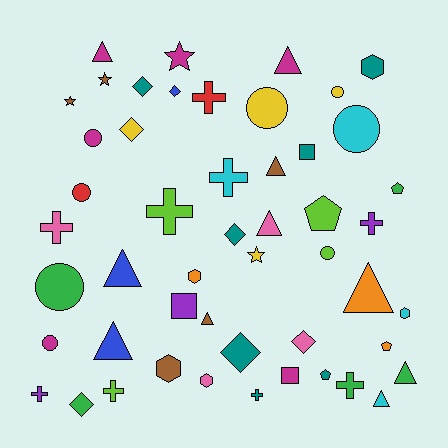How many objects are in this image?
There are 50 objects.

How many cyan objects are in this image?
There are 4 cyan objects.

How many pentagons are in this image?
There are 4 pentagons.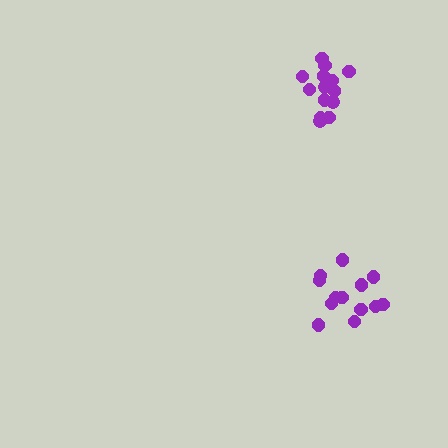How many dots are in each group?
Group 1: 13 dots, Group 2: 14 dots (27 total).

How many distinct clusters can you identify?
There are 2 distinct clusters.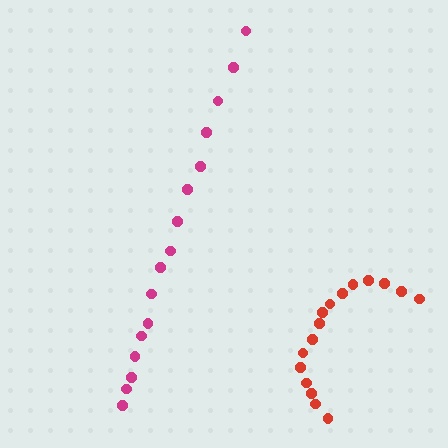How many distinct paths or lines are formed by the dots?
There are 2 distinct paths.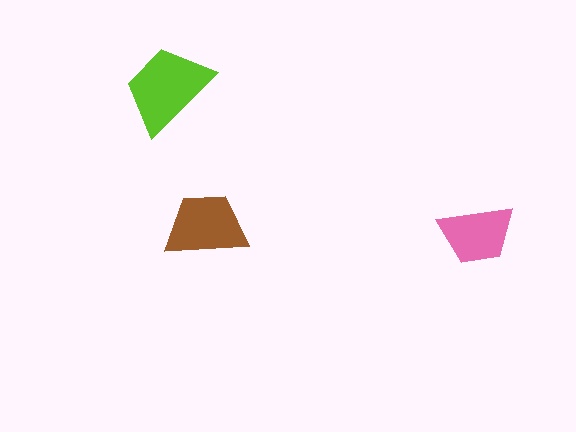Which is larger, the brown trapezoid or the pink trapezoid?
The brown one.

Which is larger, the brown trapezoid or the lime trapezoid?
The lime one.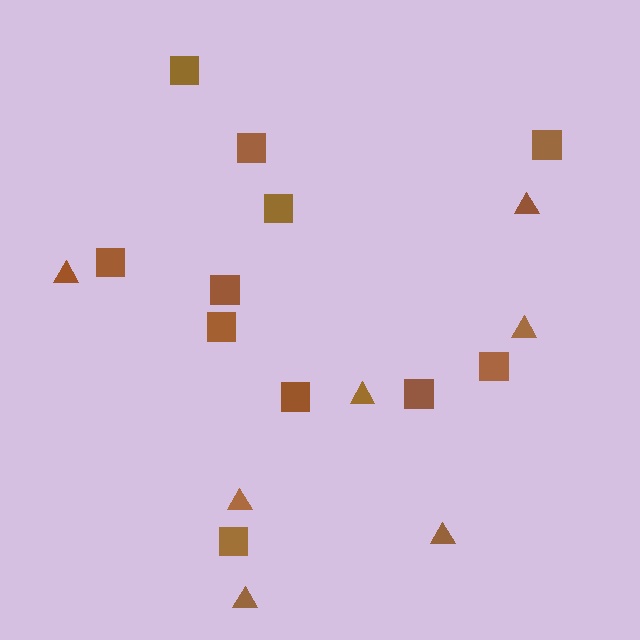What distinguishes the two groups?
There are 2 groups: one group of squares (11) and one group of triangles (7).